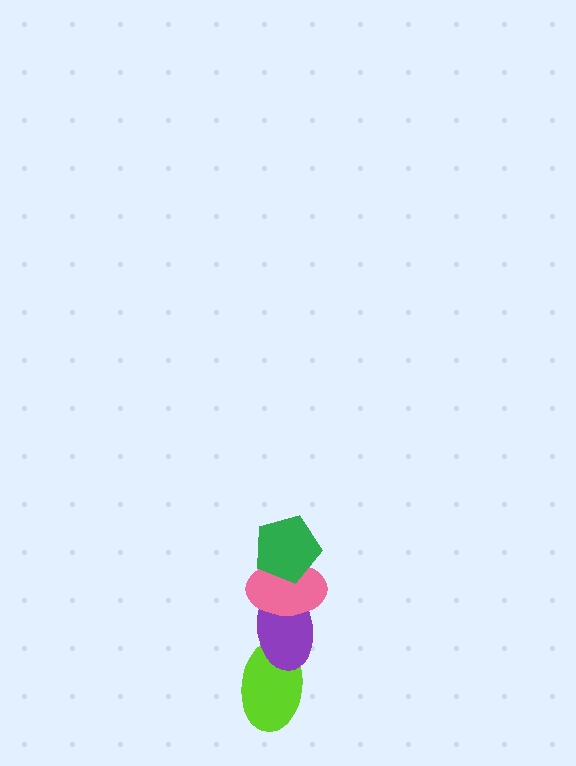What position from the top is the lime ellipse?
The lime ellipse is 4th from the top.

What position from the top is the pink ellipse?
The pink ellipse is 2nd from the top.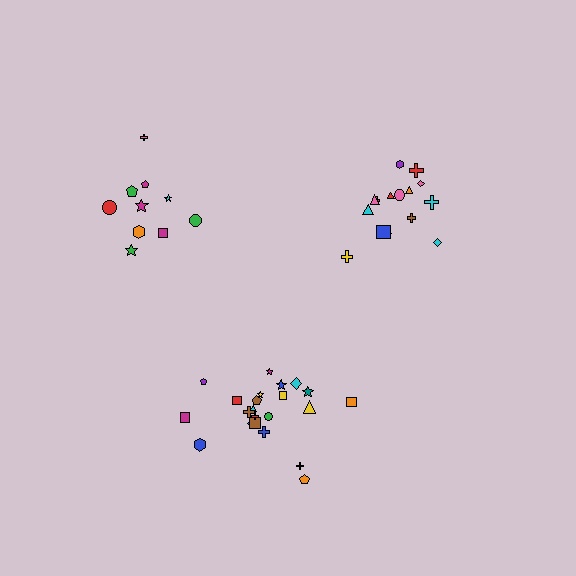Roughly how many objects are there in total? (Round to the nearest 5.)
Roughly 45 objects in total.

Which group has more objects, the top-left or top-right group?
The top-right group.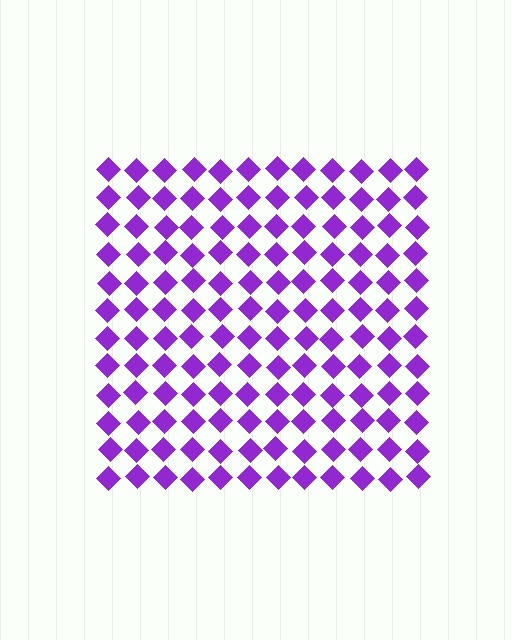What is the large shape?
The large shape is a square.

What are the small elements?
The small elements are diamonds.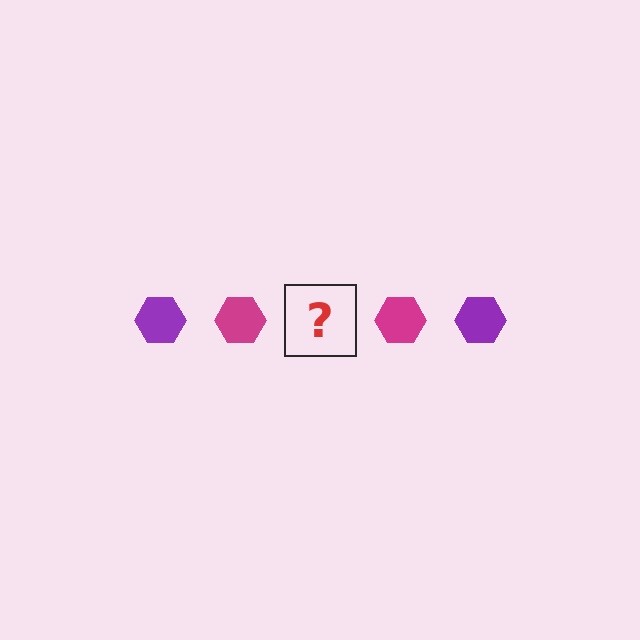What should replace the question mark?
The question mark should be replaced with a purple hexagon.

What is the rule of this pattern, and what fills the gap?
The rule is that the pattern cycles through purple, magenta hexagons. The gap should be filled with a purple hexagon.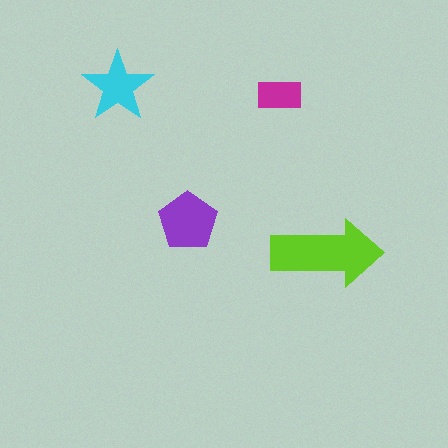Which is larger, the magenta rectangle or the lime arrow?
The lime arrow.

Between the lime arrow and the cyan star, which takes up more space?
The lime arrow.